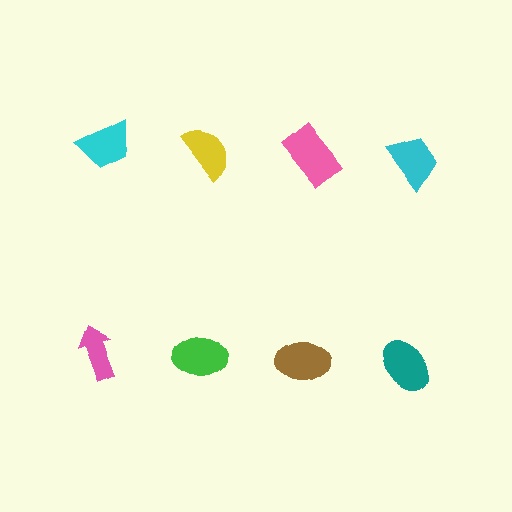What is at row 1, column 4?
A cyan trapezoid.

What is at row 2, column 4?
A teal ellipse.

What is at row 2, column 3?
A brown ellipse.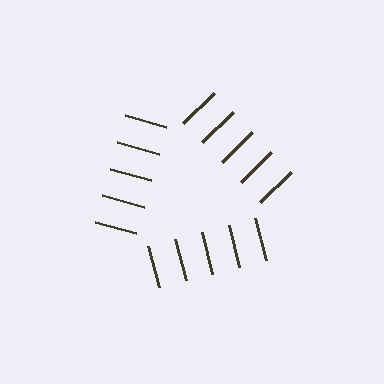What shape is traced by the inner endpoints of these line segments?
An illusory triangle — the line segments terminate on its edges but no continuous stroke is drawn.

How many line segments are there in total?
15 — 5 along each of the 3 edges.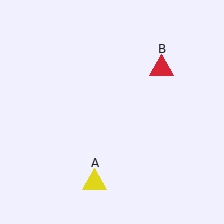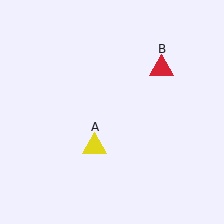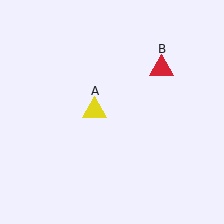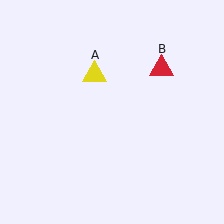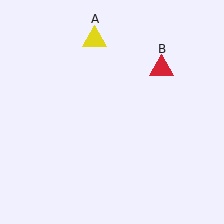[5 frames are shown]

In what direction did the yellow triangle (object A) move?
The yellow triangle (object A) moved up.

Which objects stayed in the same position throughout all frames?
Red triangle (object B) remained stationary.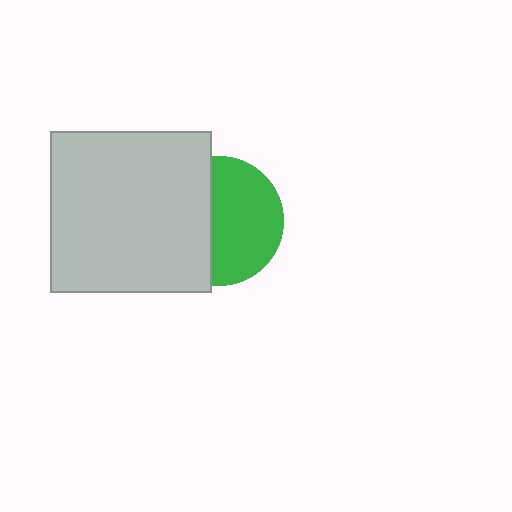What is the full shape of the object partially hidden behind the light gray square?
The partially hidden object is a green circle.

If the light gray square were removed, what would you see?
You would see the complete green circle.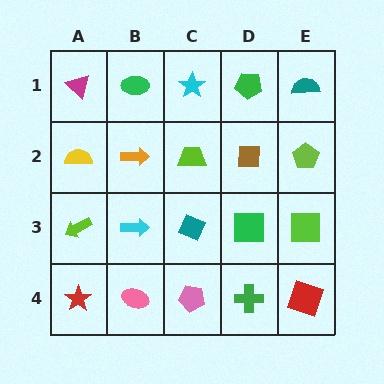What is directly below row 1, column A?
A yellow semicircle.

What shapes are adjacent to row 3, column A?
A yellow semicircle (row 2, column A), a red star (row 4, column A), a cyan arrow (row 3, column B).